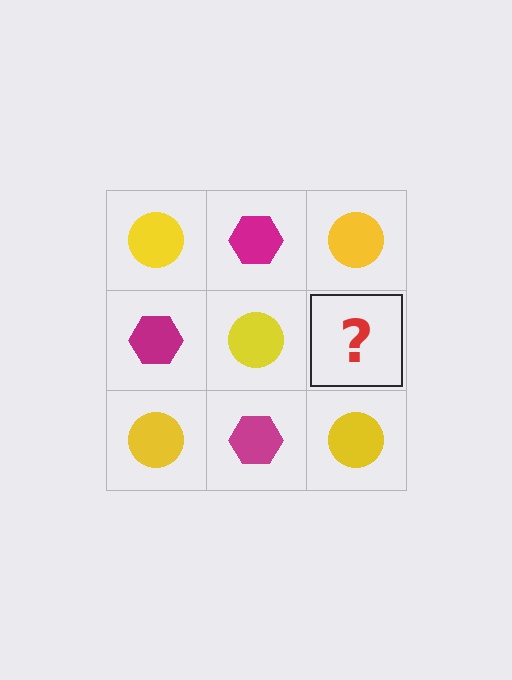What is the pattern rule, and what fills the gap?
The rule is that it alternates yellow circle and magenta hexagon in a checkerboard pattern. The gap should be filled with a magenta hexagon.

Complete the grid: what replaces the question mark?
The question mark should be replaced with a magenta hexagon.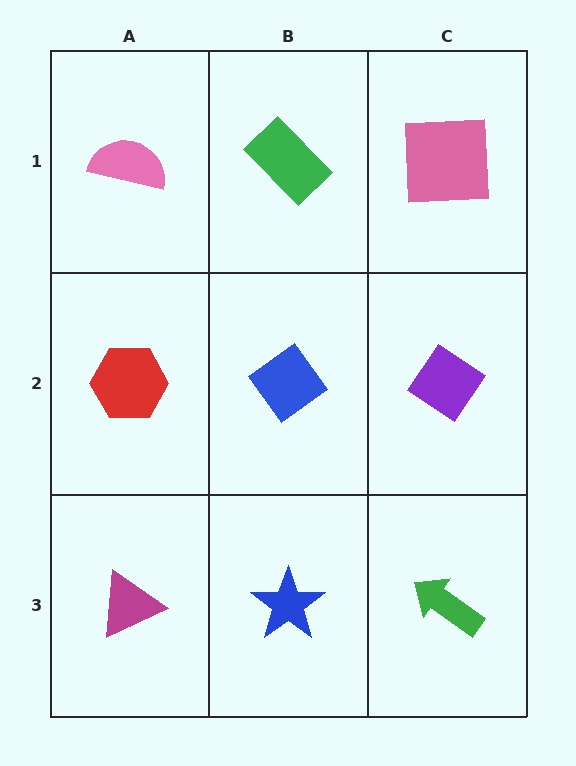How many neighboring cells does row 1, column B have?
3.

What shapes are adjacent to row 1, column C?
A purple diamond (row 2, column C), a green rectangle (row 1, column B).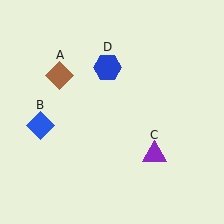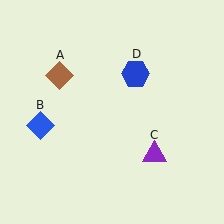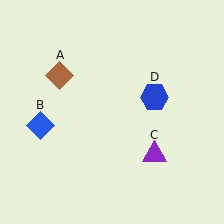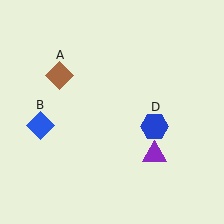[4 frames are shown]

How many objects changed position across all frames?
1 object changed position: blue hexagon (object D).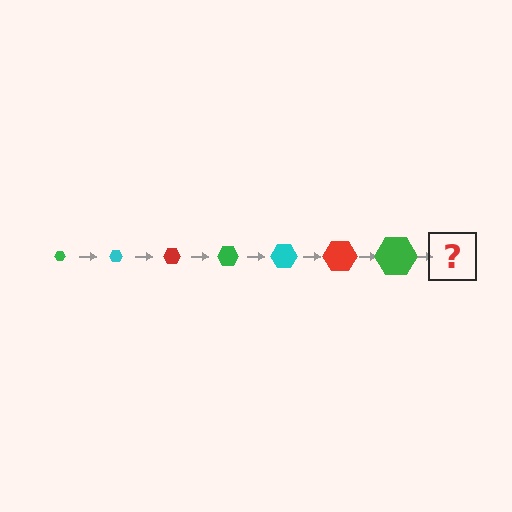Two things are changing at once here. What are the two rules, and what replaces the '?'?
The two rules are that the hexagon grows larger each step and the color cycles through green, cyan, and red. The '?' should be a cyan hexagon, larger than the previous one.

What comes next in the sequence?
The next element should be a cyan hexagon, larger than the previous one.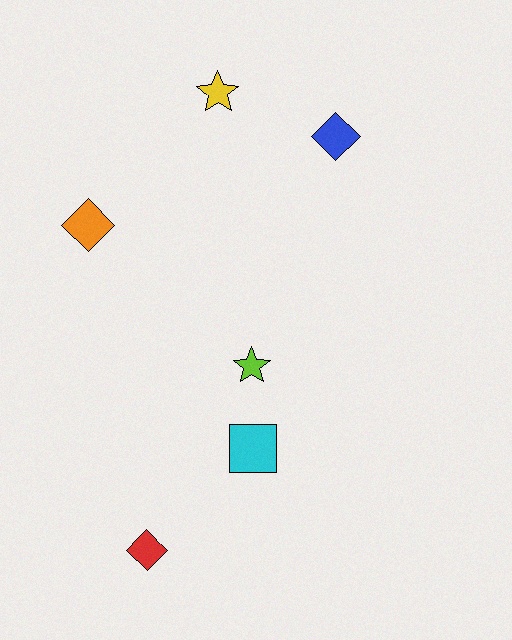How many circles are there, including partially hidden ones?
There are no circles.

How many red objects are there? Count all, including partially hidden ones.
There is 1 red object.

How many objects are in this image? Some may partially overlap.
There are 6 objects.